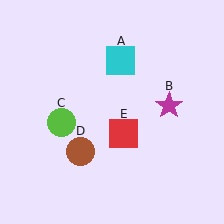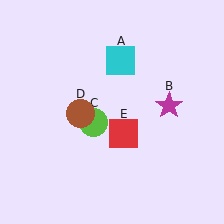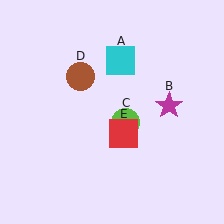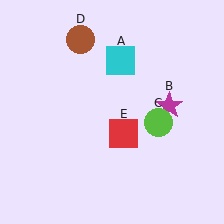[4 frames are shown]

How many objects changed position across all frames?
2 objects changed position: lime circle (object C), brown circle (object D).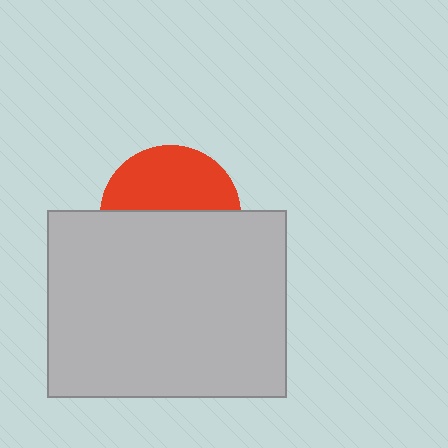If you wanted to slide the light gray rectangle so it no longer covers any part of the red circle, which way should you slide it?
Slide it down — that is the most direct way to separate the two shapes.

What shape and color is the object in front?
The object in front is a light gray rectangle.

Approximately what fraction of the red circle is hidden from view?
Roughly 55% of the red circle is hidden behind the light gray rectangle.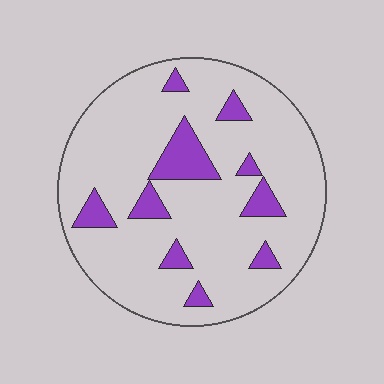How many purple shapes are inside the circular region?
10.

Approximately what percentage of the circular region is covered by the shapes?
Approximately 15%.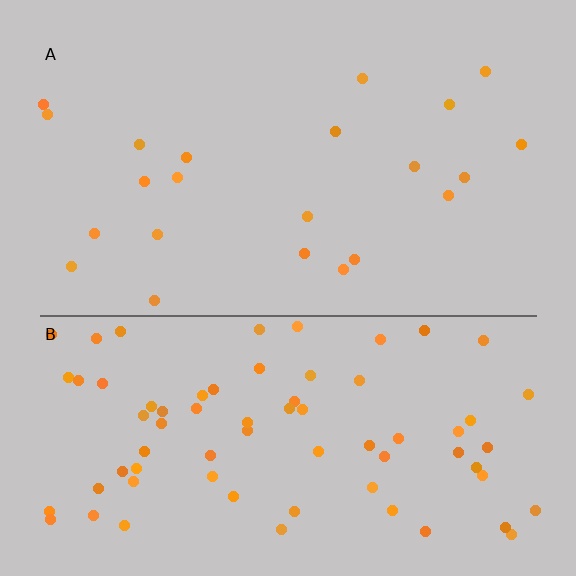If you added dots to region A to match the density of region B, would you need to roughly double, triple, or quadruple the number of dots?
Approximately triple.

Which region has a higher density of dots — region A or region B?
B (the bottom).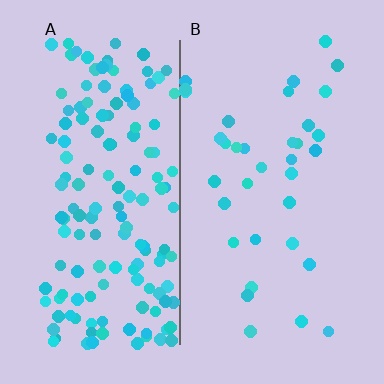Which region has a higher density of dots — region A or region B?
A (the left).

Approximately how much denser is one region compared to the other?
Approximately 4.1× — region A over region B.